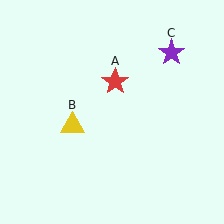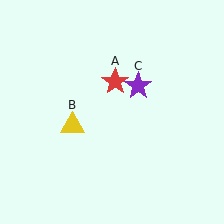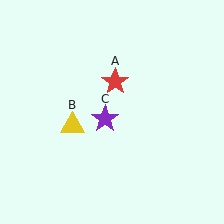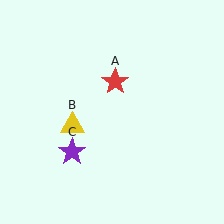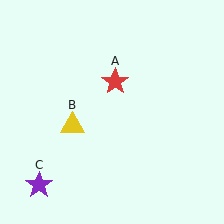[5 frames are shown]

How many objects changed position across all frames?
1 object changed position: purple star (object C).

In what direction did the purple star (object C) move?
The purple star (object C) moved down and to the left.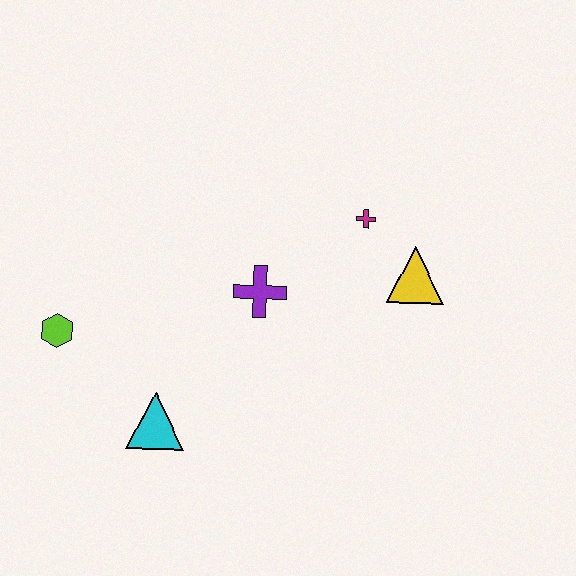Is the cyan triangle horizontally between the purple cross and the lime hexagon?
Yes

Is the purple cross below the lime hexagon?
No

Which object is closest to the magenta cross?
The yellow triangle is closest to the magenta cross.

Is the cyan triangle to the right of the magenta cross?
No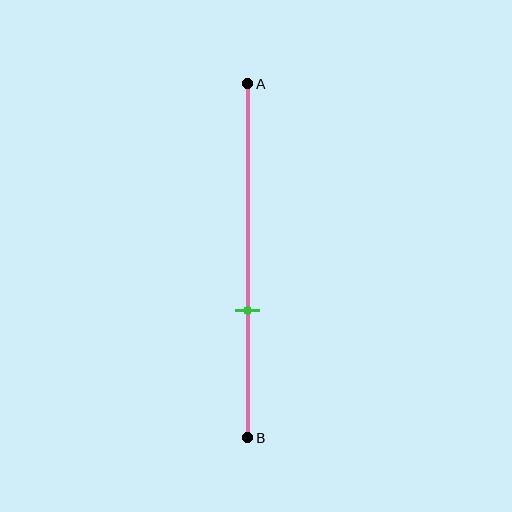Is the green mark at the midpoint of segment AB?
No, the mark is at about 65% from A, not at the 50% midpoint.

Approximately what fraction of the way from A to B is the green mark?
The green mark is approximately 65% of the way from A to B.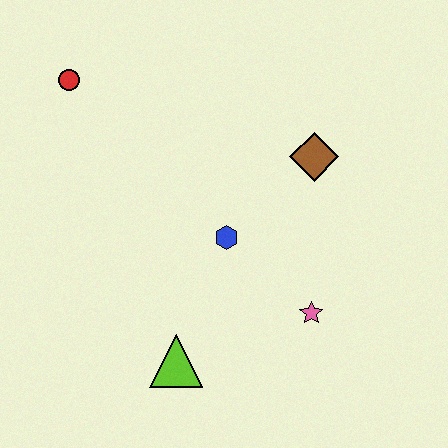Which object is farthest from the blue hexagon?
The red circle is farthest from the blue hexagon.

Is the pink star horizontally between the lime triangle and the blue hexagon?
No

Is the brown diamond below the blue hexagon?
No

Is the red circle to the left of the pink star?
Yes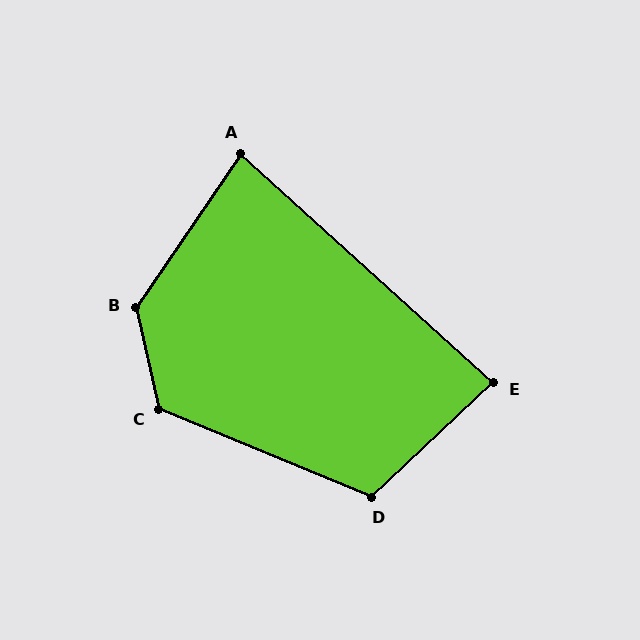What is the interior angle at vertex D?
Approximately 114 degrees (obtuse).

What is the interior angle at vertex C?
Approximately 125 degrees (obtuse).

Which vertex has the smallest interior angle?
A, at approximately 82 degrees.